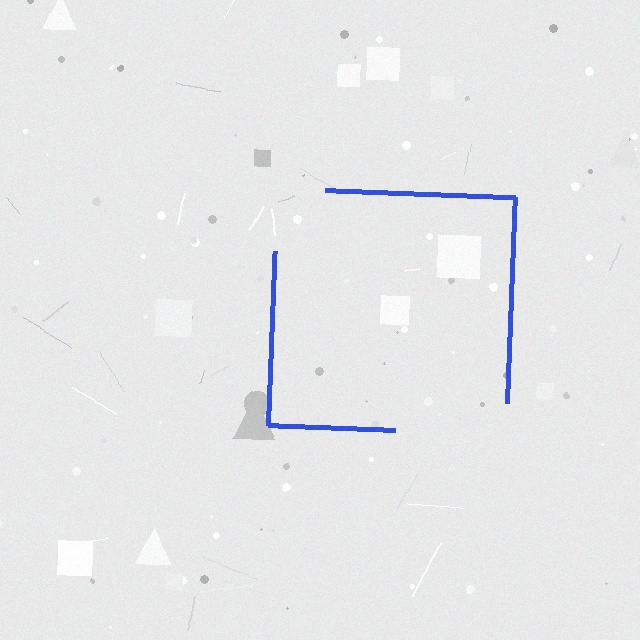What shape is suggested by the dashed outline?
The dashed outline suggests a square.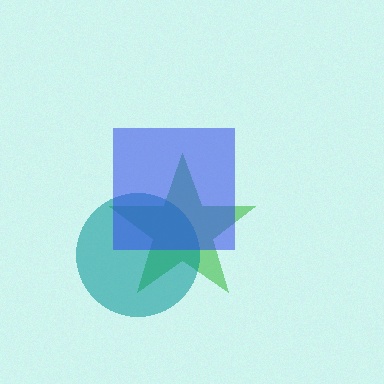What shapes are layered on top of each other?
The layered shapes are: a green star, a teal circle, a blue square.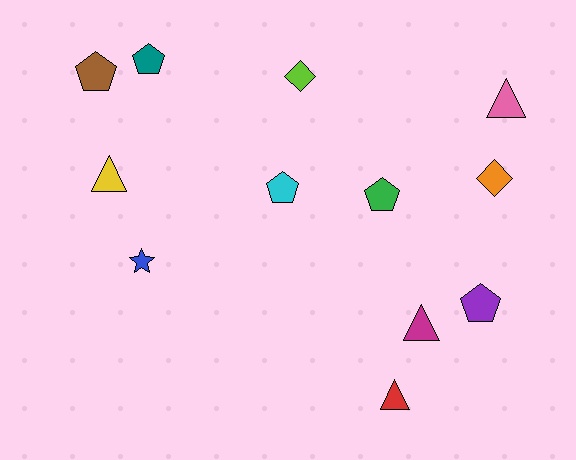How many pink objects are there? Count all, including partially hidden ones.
There is 1 pink object.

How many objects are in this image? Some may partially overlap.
There are 12 objects.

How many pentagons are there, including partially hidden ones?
There are 5 pentagons.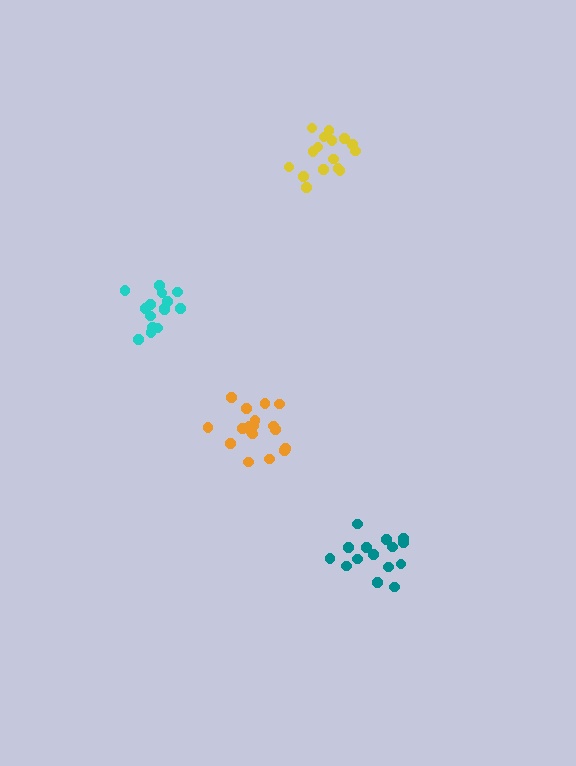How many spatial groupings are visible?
There are 4 spatial groupings.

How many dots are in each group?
Group 1: 16 dots, Group 2: 16 dots, Group 3: 15 dots, Group 4: 19 dots (66 total).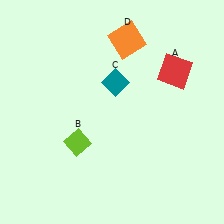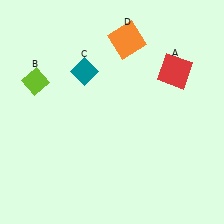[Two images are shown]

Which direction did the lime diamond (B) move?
The lime diamond (B) moved up.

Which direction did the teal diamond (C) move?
The teal diamond (C) moved left.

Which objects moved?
The objects that moved are: the lime diamond (B), the teal diamond (C).